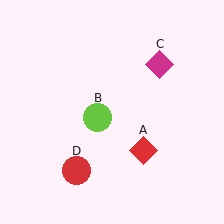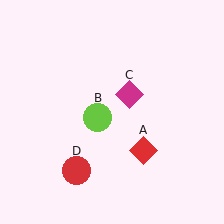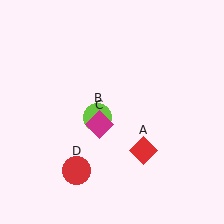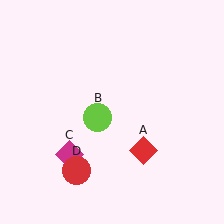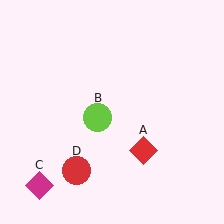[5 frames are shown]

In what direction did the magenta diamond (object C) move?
The magenta diamond (object C) moved down and to the left.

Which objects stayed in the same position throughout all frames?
Red diamond (object A) and lime circle (object B) and red circle (object D) remained stationary.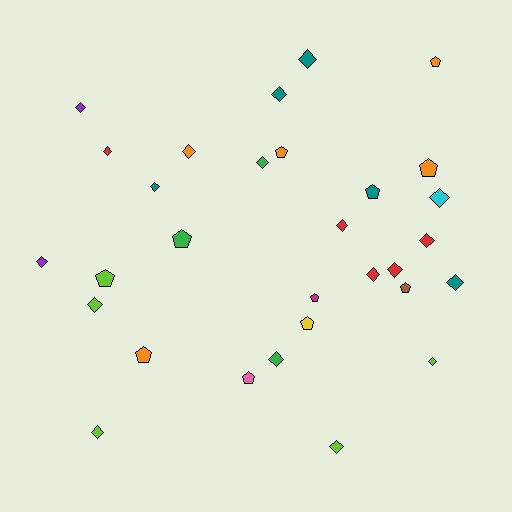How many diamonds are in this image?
There are 19 diamonds.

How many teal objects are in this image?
There are 5 teal objects.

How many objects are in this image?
There are 30 objects.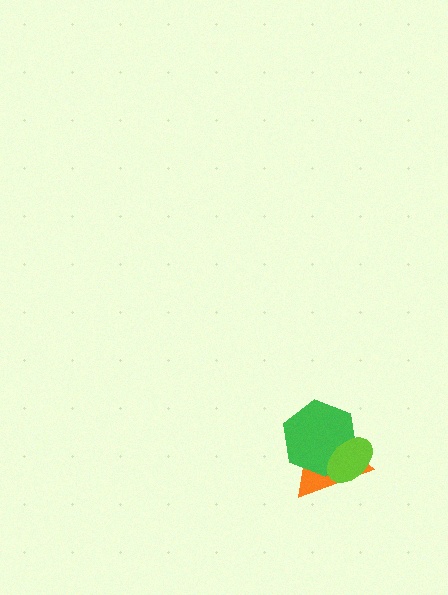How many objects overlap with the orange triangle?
2 objects overlap with the orange triangle.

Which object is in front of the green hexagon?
The lime ellipse is in front of the green hexagon.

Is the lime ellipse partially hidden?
No, no other shape covers it.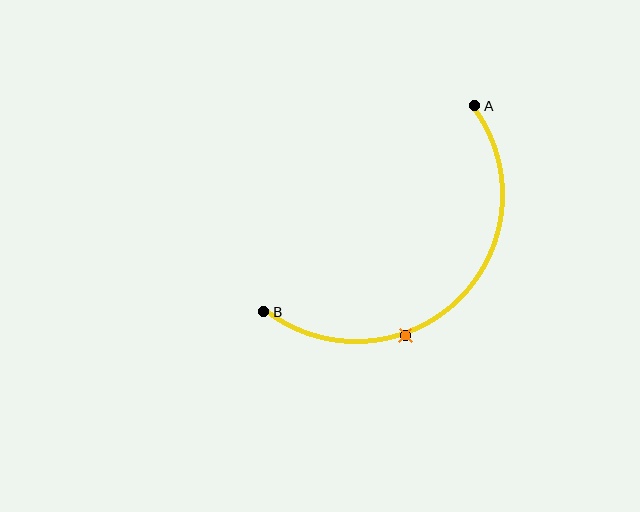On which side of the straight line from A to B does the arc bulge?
The arc bulges below and to the right of the straight line connecting A and B.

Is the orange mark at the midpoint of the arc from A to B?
No. The orange mark lies on the arc but is closer to endpoint B. The arc midpoint would be at the point on the curve equidistant along the arc from both A and B.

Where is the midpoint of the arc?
The arc midpoint is the point on the curve farthest from the straight line joining A and B. It sits below and to the right of that line.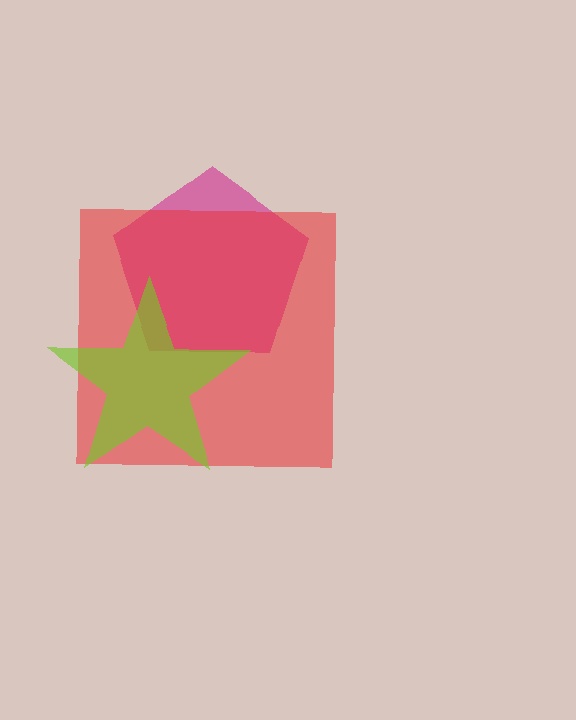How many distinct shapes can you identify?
There are 3 distinct shapes: a magenta pentagon, a red square, a lime star.